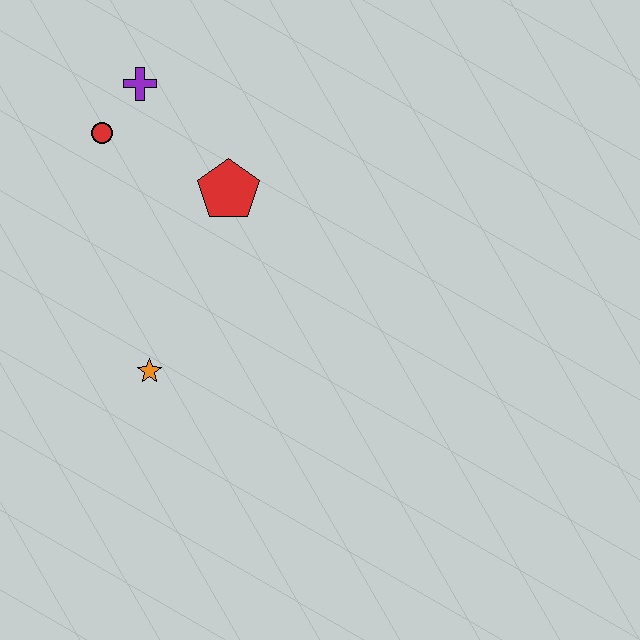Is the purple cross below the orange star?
No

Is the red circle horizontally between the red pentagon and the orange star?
No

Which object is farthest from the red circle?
The orange star is farthest from the red circle.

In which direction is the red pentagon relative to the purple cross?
The red pentagon is below the purple cross.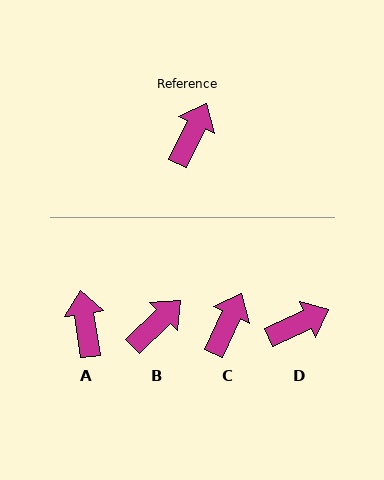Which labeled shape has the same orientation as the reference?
C.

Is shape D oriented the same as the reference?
No, it is off by about 39 degrees.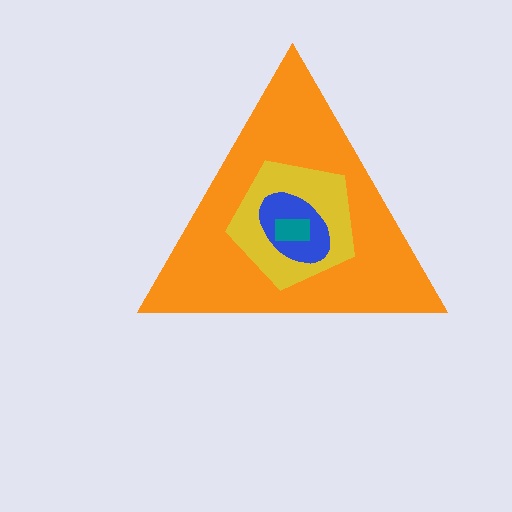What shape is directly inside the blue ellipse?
The teal rectangle.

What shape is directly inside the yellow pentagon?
The blue ellipse.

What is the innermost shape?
The teal rectangle.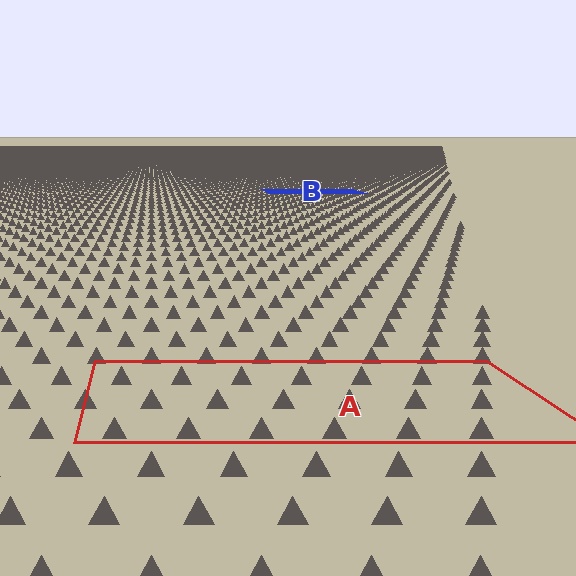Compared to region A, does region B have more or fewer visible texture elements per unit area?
Region B has more texture elements per unit area — they are packed more densely because it is farther away.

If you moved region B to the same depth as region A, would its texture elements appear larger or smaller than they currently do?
They would appear larger. At a closer depth, the same texture elements are projected at a bigger on-screen size.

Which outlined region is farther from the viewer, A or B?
Region B is farther from the viewer — the texture elements inside it appear smaller and more densely packed.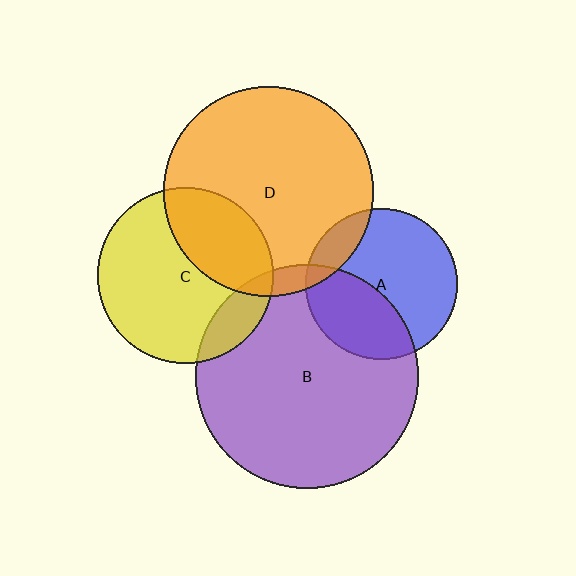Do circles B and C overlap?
Yes.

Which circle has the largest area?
Circle B (purple).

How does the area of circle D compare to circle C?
Approximately 1.4 times.